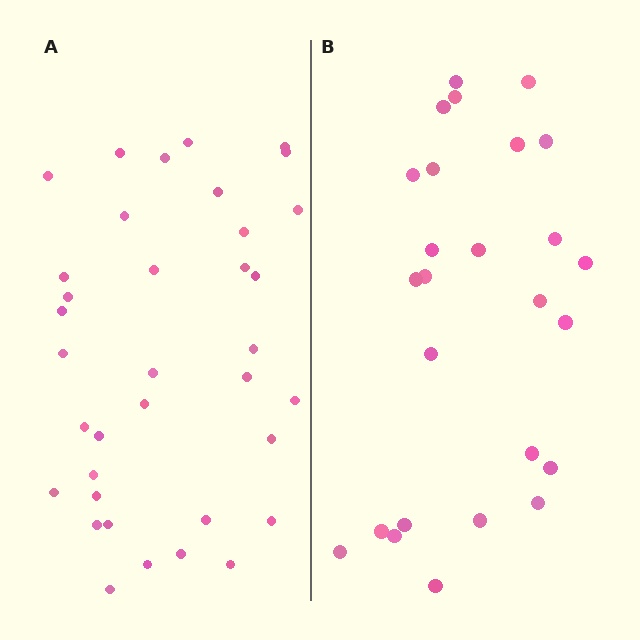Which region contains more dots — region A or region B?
Region A (the left region) has more dots.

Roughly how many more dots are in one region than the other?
Region A has roughly 10 or so more dots than region B.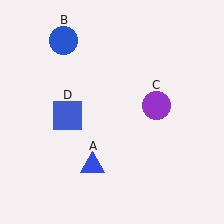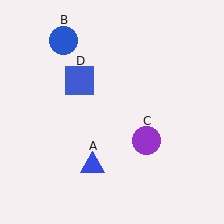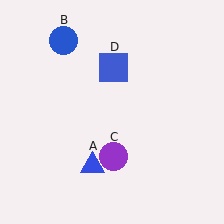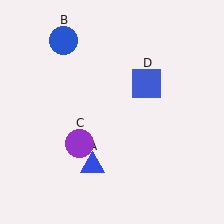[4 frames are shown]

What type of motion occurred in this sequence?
The purple circle (object C), blue square (object D) rotated clockwise around the center of the scene.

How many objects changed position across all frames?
2 objects changed position: purple circle (object C), blue square (object D).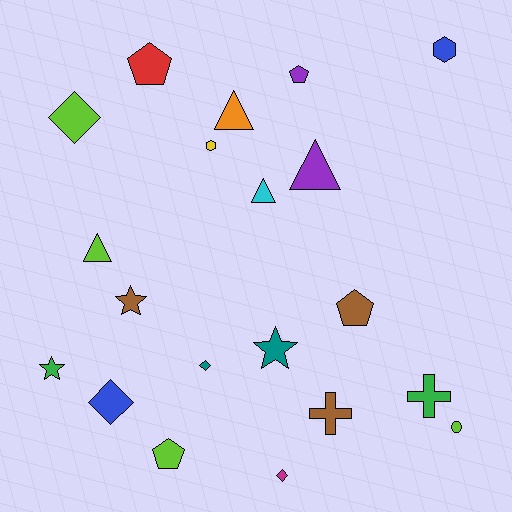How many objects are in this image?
There are 20 objects.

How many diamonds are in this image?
There are 4 diamonds.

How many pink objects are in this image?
There are no pink objects.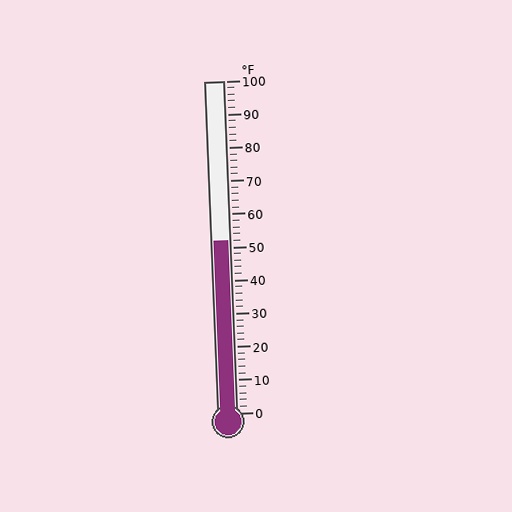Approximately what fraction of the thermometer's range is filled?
The thermometer is filled to approximately 50% of its range.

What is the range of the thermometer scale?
The thermometer scale ranges from 0°F to 100°F.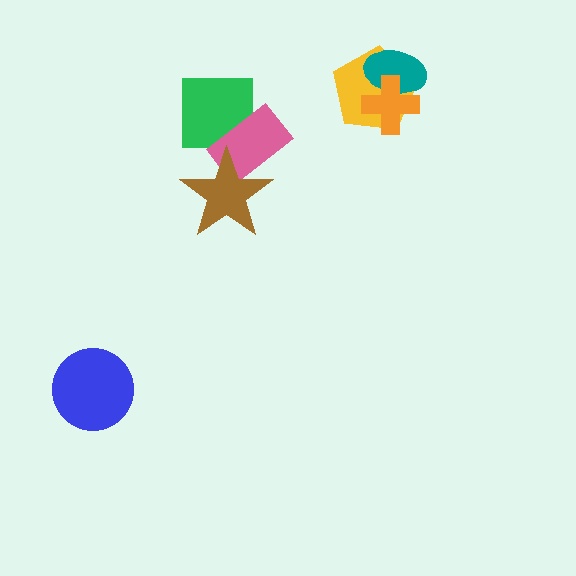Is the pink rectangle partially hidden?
Yes, it is partially covered by another shape.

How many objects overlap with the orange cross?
2 objects overlap with the orange cross.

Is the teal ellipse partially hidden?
Yes, it is partially covered by another shape.